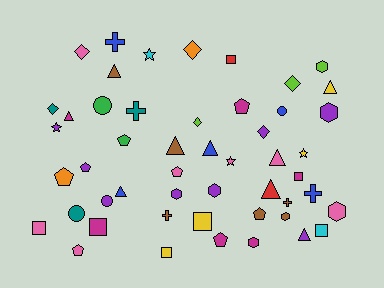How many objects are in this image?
There are 50 objects.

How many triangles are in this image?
There are 9 triangles.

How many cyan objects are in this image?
There are 2 cyan objects.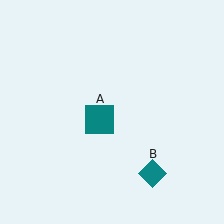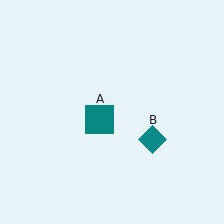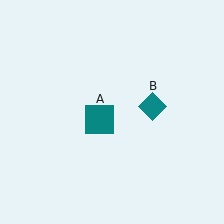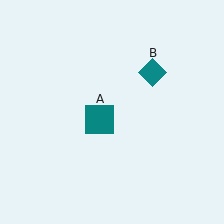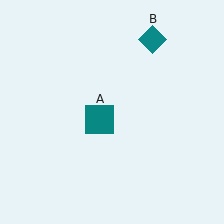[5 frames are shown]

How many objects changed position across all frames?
1 object changed position: teal diamond (object B).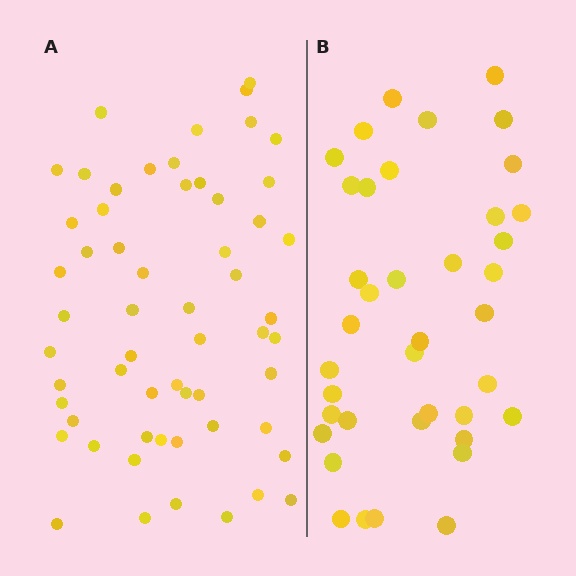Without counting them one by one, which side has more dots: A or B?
Region A (the left region) has more dots.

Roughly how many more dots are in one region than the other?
Region A has approximately 20 more dots than region B.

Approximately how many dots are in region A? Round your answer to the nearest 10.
About 60 dots. (The exact count is 58, which rounds to 60.)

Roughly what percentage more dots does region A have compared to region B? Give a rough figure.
About 50% more.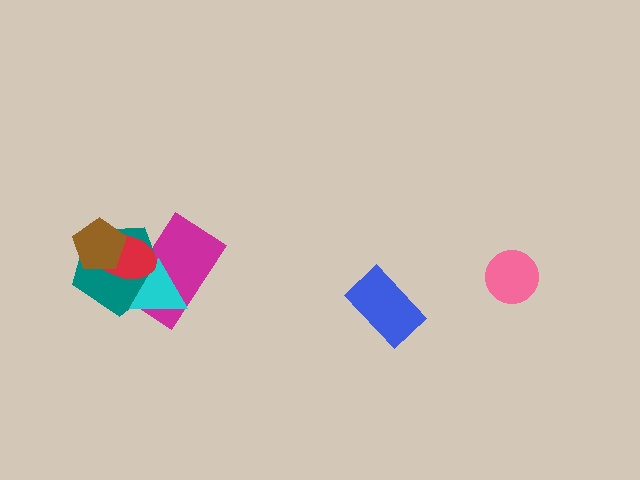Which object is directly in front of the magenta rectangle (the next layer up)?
The teal pentagon is directly in front of the magenta rectangle.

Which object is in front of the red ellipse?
The brown pentagon is in front of the red ellipse.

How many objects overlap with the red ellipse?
4 objects overlap with the red ellipse.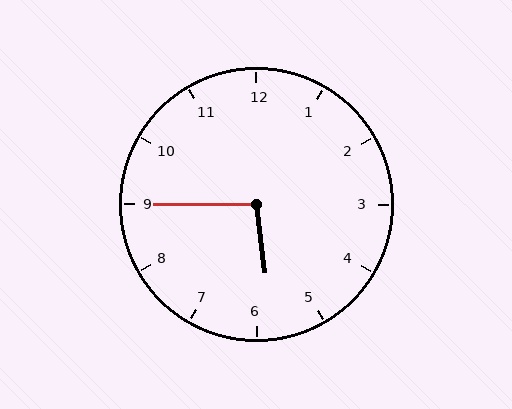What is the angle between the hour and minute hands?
Approximately 98 degrees.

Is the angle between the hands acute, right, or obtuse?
It is obtuse.